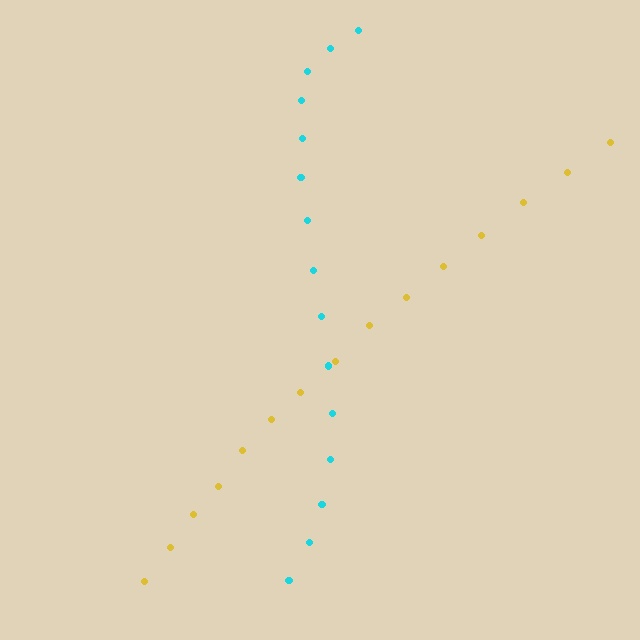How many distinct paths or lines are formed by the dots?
There are 2 distinct paths.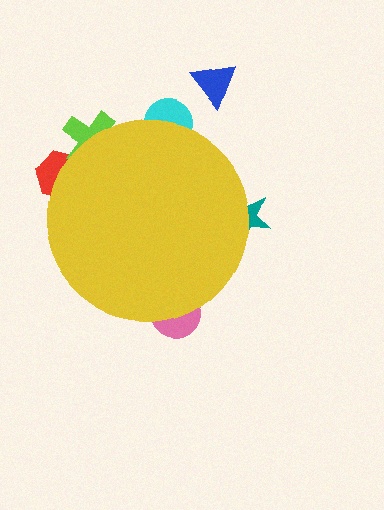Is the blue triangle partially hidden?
No, the blue triangle is fully visible.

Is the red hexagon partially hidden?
Yes, the red hexagon is partially hidden behind the yellow circle.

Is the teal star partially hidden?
Yes, the teal star is partially hidden behind the yellow circle.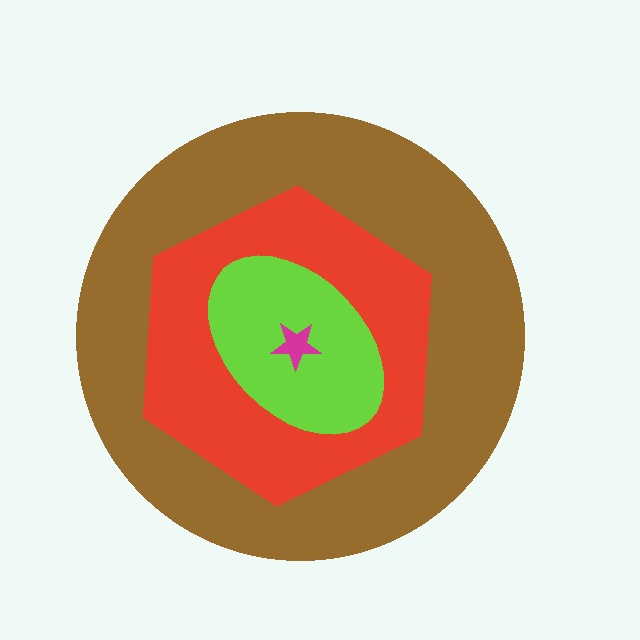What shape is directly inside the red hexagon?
The lime ellipse.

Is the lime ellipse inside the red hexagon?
Yes.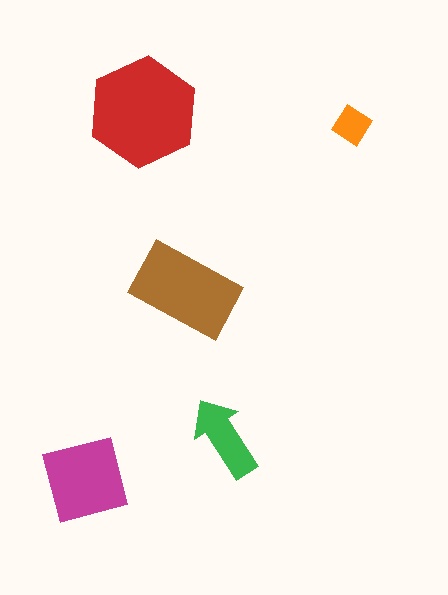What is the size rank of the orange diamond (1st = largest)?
5th.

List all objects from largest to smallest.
The red hexagon, the brown rectangle, the magenta square, the green arrow, the orange diamond.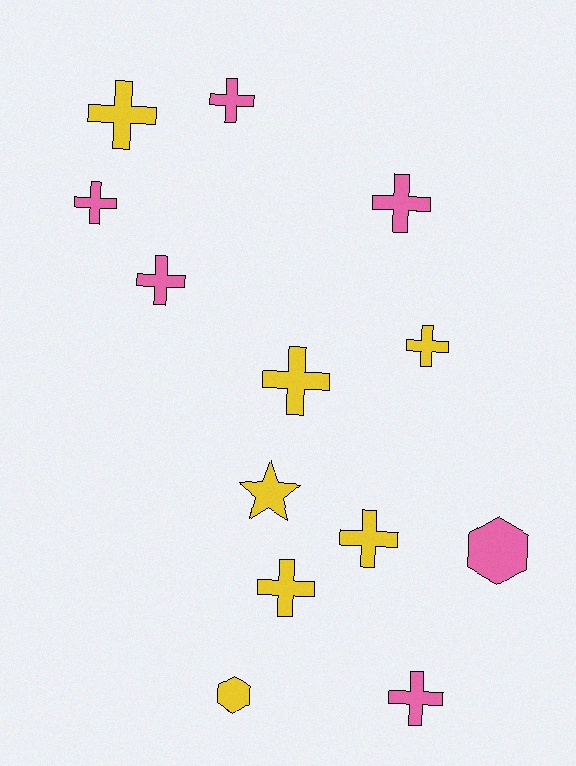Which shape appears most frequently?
Cross, with 10 objects.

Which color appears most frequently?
Yellow, with 7 objects.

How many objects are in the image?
There are 13 objects.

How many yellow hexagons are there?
There is 1 yellow hexagon.